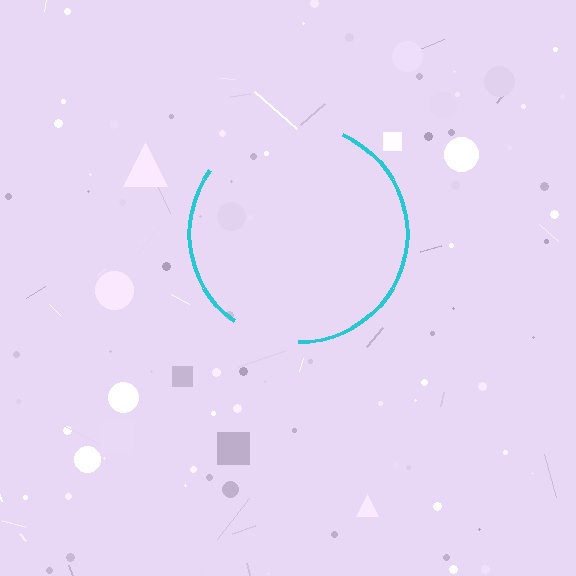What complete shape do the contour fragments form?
The contour fragments form a circle.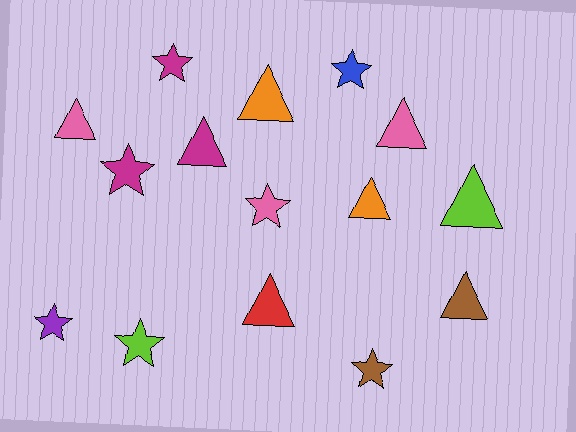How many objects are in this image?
There are 15 objects.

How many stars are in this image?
There are 7 stars.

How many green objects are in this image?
There are no green objects.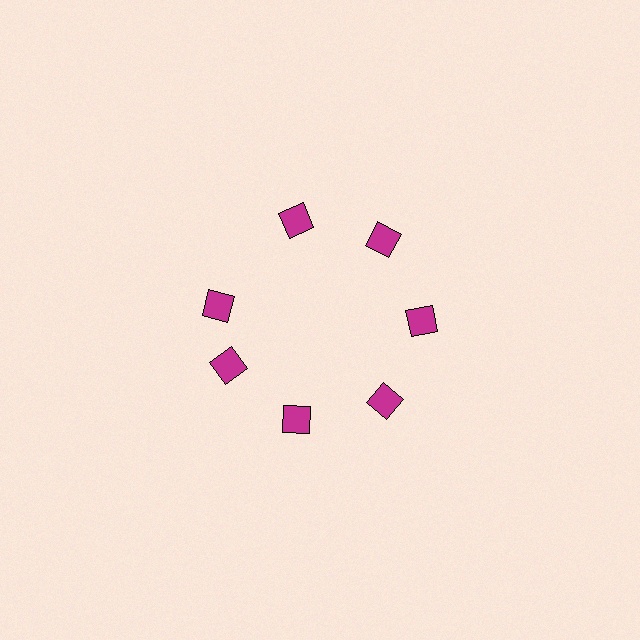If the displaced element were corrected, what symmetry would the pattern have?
It would have 7-fold rotational symmetry — the pattern would map onto itself every 51 degrees.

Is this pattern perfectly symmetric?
No. The 7 magenta diamonds are arranged in a ring, but one element near the 10 o'clock position is rotated out of alignment along the ring, breaking the 7-fold rotational symmetry.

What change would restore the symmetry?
The symmetry would be restored by rotating it back into even spacing with its neighbors so that all 7 diamonds sit at equal angles and equal distance from the center.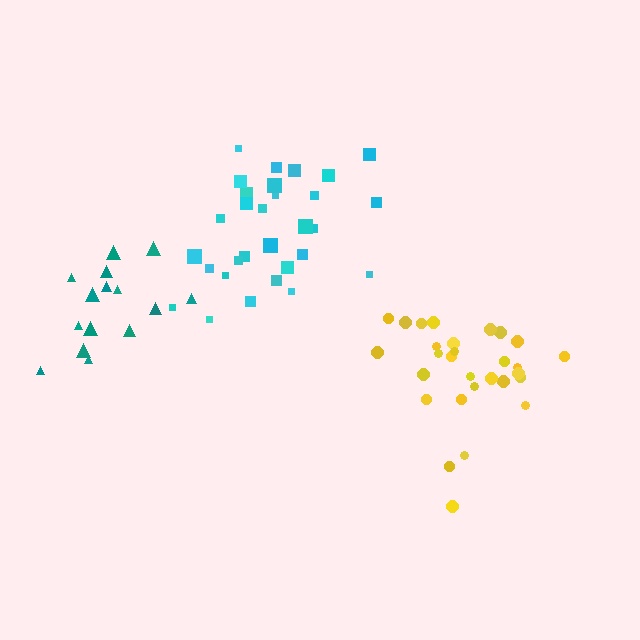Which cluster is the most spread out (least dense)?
Teal.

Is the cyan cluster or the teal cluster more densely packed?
Cyan.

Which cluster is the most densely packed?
Cyan.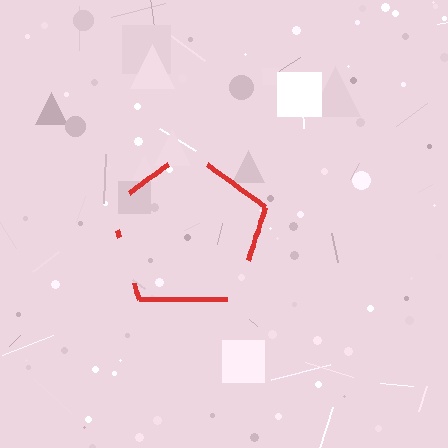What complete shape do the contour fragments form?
The contour fragments form a pentagon.